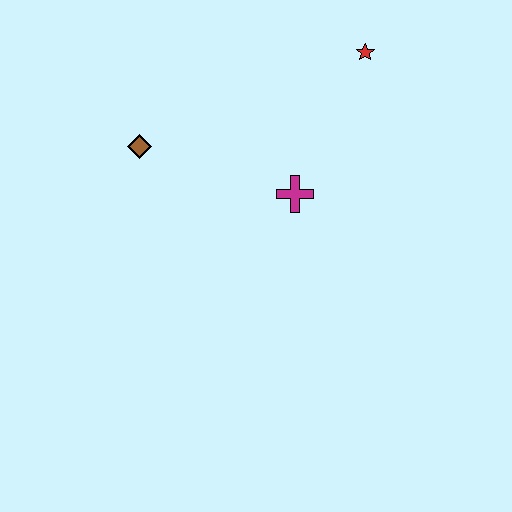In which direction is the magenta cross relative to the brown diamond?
The magenta cross is to the right of the brown diamond.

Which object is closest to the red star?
The magenta cross is closest to the red star.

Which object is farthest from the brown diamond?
The red star is farthest from the brown diamond.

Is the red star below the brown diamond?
No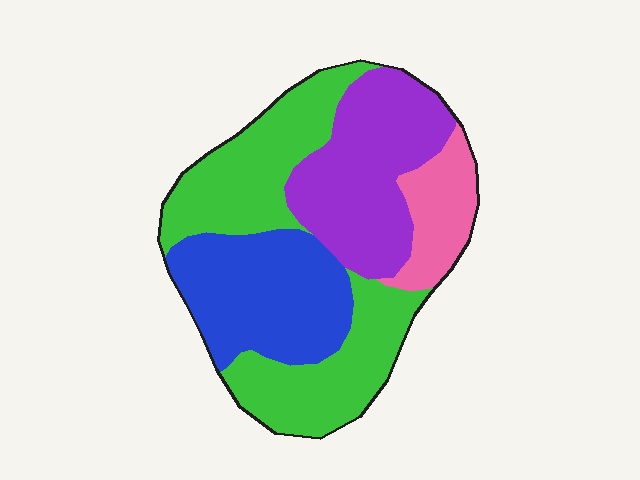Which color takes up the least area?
Pink, at roughly 10%.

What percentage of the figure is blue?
Blue covers about 25% of the figure.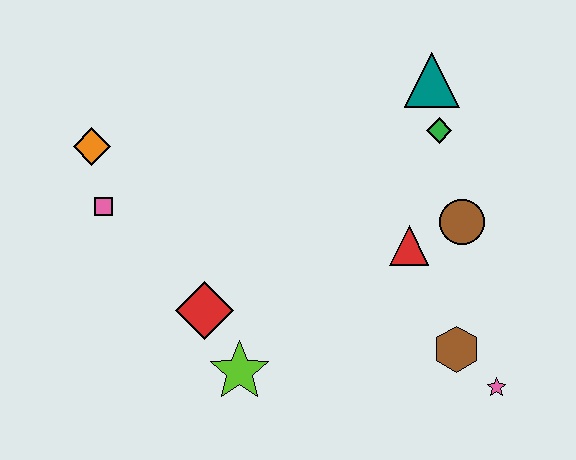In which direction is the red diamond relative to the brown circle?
The red diamond is to the left of the brown circle.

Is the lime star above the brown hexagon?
No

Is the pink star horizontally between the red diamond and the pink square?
No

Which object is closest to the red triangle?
The brown circle is closest to the red triangle.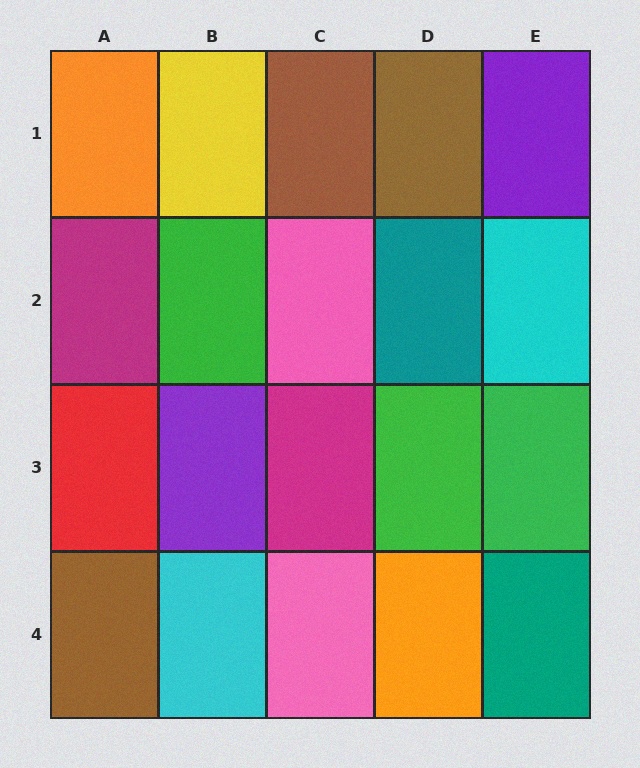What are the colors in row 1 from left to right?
Orange, yellow, brown, brown, purple.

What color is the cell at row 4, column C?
Pink.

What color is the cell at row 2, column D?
Teal.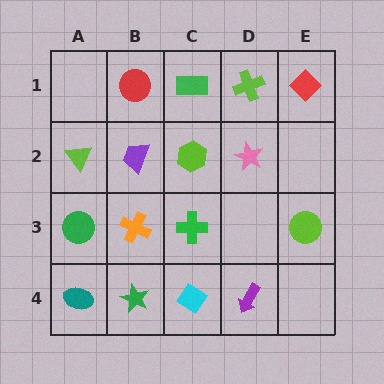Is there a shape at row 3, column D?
No, that cell is empty.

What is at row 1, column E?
A red diamond.